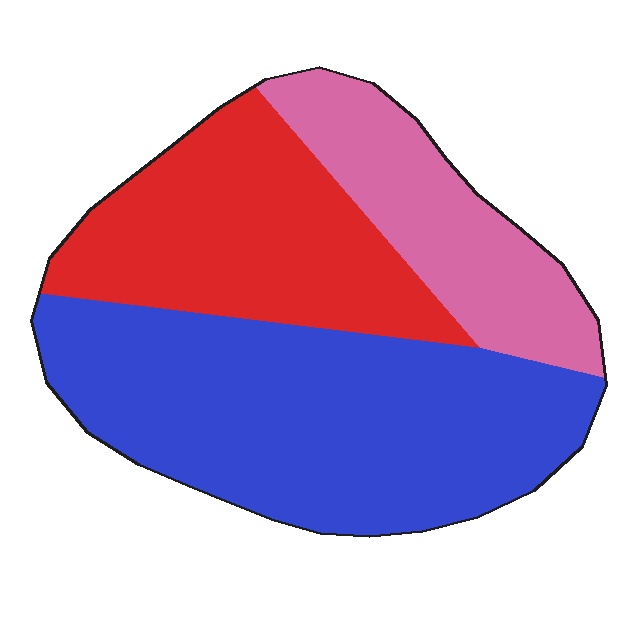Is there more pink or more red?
Red.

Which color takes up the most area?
Blue, at roughly 50%.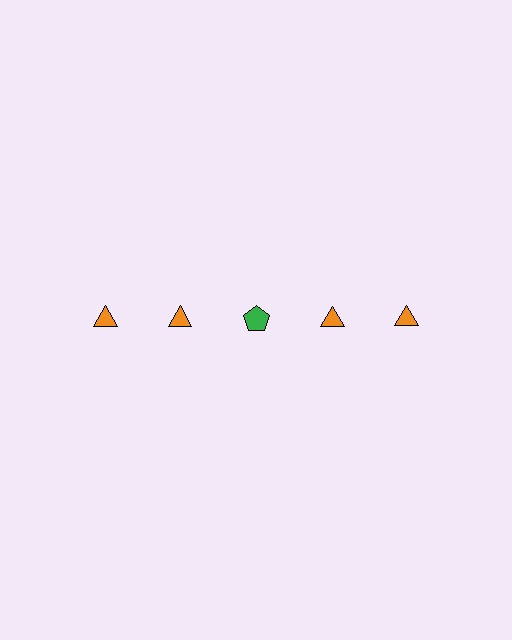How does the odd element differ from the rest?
It differs in both color (green instead of orange) and shape (pentagon instead of triangle).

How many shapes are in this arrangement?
There are 5 shapes arranged in a grid pattern.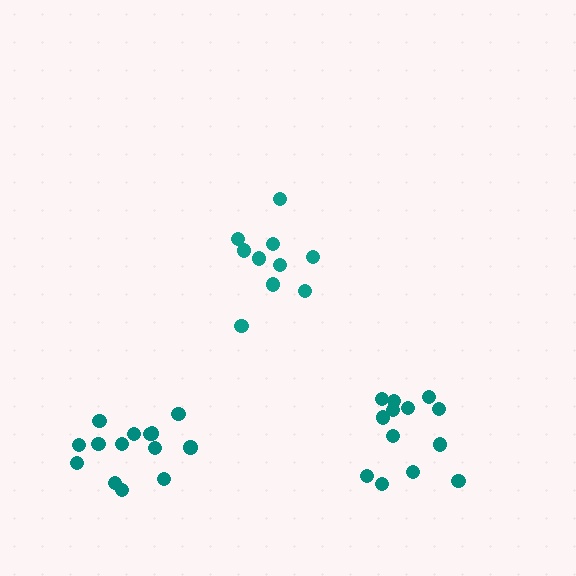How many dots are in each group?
Group 1: 10 dots, Group 2: 14 dots, Group 3: 13 dots (37 total).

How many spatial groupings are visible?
There are 3 spatial groupings.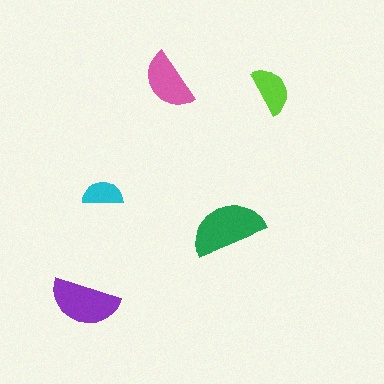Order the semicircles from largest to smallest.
the green one, the purple one, the pink one, the lime one, the cyan one.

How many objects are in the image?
There are 5 objects in the image.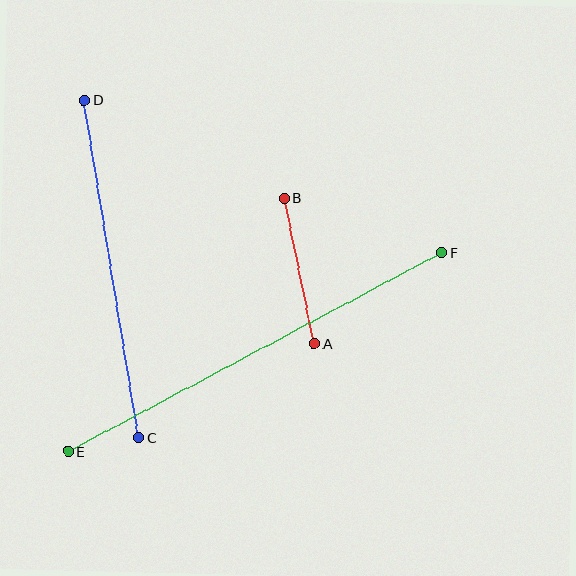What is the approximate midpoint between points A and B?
The midpoint is at approximately (300, 271) pixels.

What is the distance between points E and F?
The distance is approximately 423 pixels.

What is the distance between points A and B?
The distance is approximately 148 pixels.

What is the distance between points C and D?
The distance is approximately 342 pixels.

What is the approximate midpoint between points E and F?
The midpoint is at approximately (255, 352) pixels.